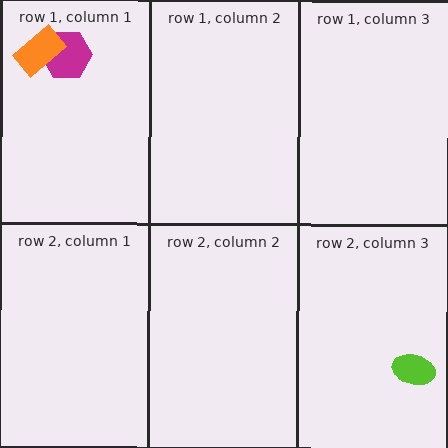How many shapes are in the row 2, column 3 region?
1.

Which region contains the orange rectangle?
The row 1, column 1 region.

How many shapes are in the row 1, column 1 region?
2.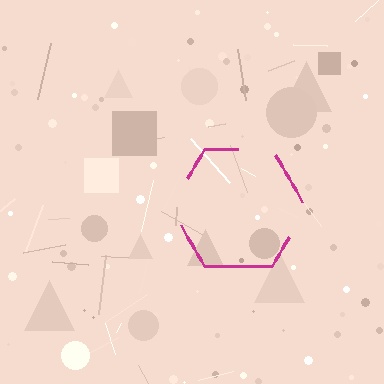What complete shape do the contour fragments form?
The contour fragments form a hexagon.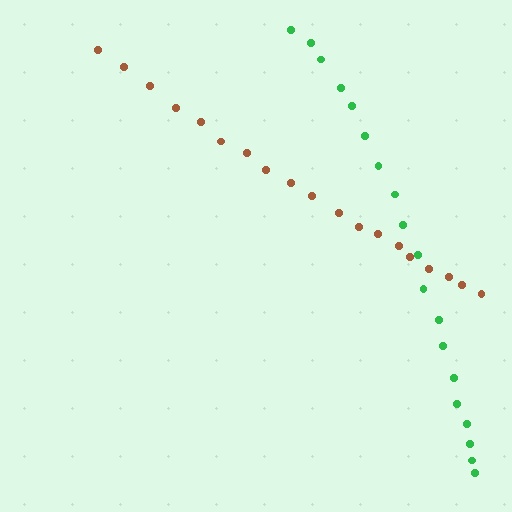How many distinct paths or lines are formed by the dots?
There are 2 distinct paths.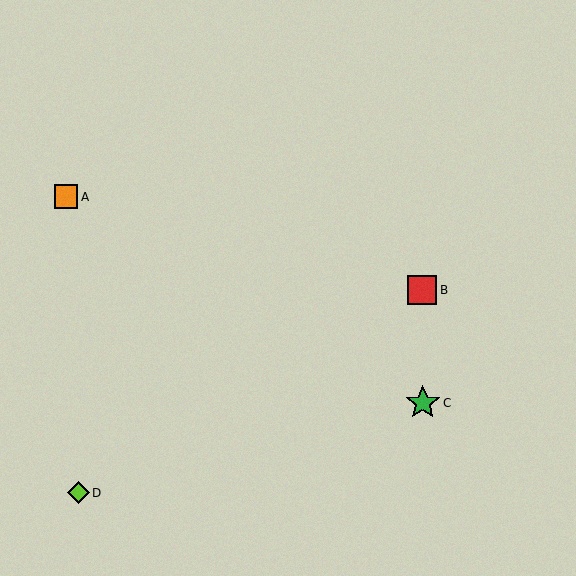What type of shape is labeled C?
Shape C is a green star.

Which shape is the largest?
The green star (labeled C) is the largest.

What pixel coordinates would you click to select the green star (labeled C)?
Click at (423, 403) to select the green star C.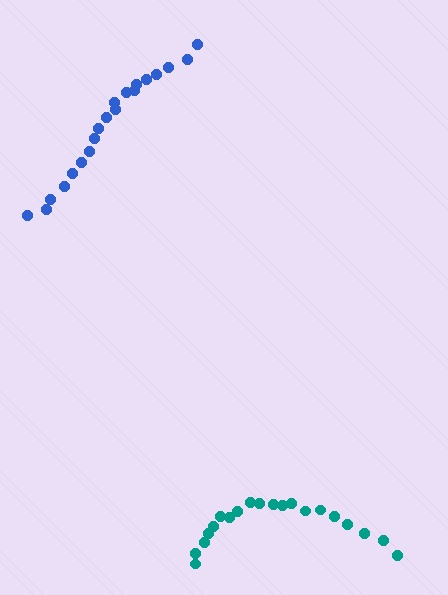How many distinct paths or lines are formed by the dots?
There are 2 distinct paths.